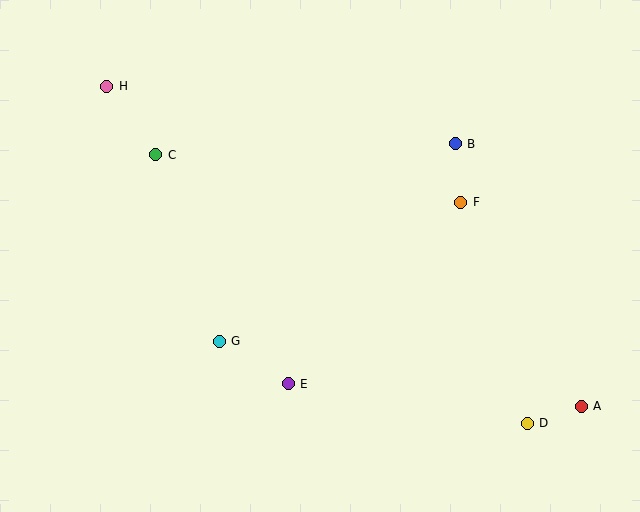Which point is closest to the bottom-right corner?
Point A is closest to the bottom-right corner.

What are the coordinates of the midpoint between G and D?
The midpoint between G and D is at (373, 382).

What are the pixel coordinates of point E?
Point E is at (288, 384).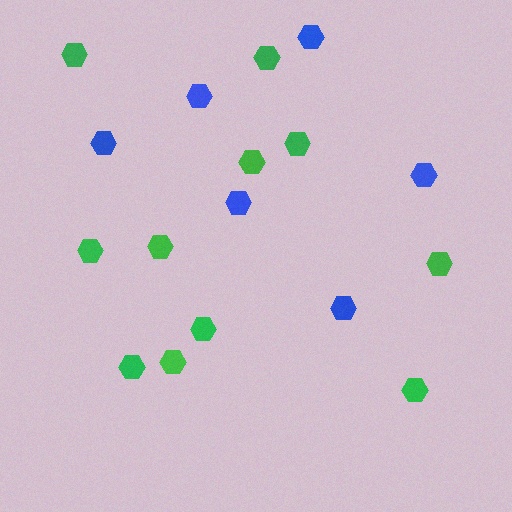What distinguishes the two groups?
There are 2 groups: one group of green hexagons (11) and one group of blue hexagons (6).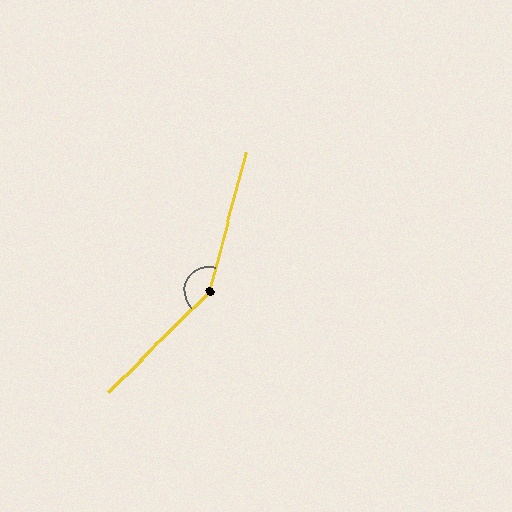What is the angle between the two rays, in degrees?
Approximately 150 degrees.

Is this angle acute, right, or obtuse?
It is obtuse.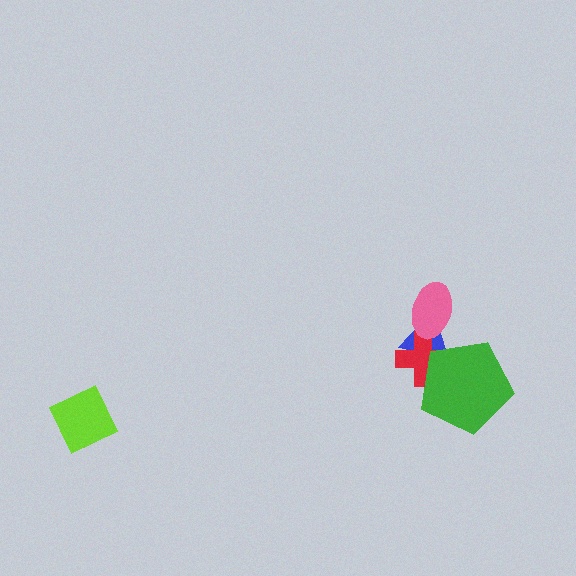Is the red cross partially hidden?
Yes, it is partially covered by another shape.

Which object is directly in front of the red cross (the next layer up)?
The pink ellipse is directly in front of the red cross.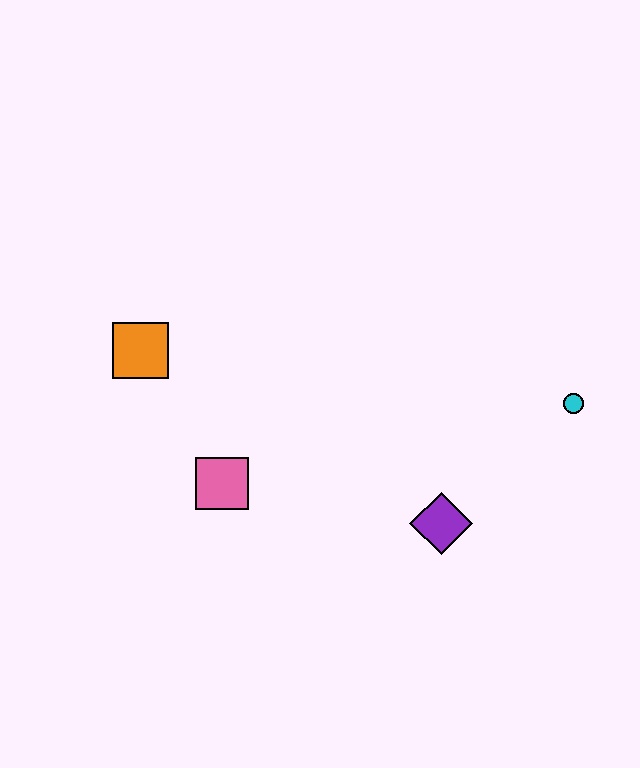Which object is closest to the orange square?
The pink square is closest to the orange square.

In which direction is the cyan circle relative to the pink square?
The cyan circle is to the right of the pink square.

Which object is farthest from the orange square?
The cyan circle is farthest from the orange square.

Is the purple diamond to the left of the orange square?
No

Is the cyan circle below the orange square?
Yes